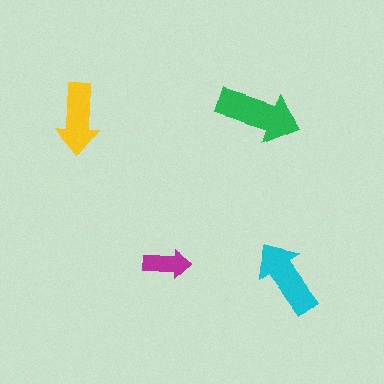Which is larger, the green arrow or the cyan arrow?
The green one.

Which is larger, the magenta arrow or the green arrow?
The green one.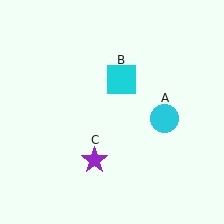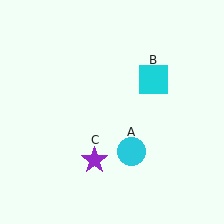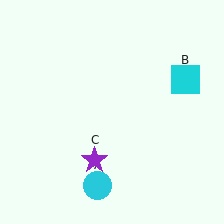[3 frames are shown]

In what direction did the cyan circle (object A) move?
The cyan circle (object A) moved down and to the left.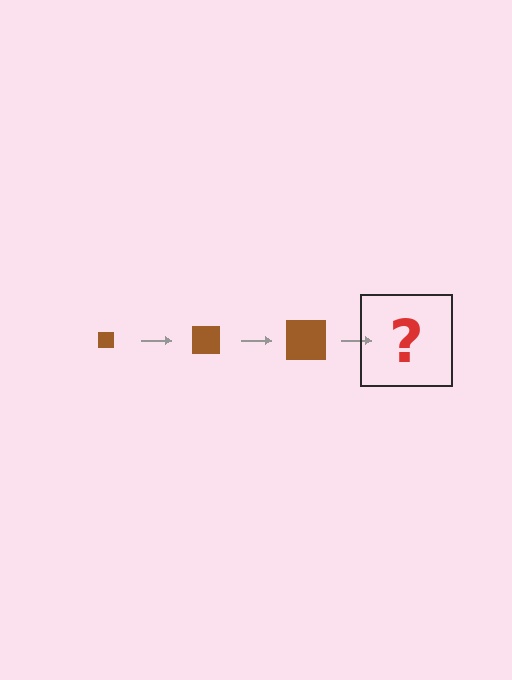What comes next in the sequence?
The next element should be a brown square, larger than the previous one.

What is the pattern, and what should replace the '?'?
The pattern is that the square gets progressively larger each step. The '?' should be a brown square, larger than the previous one.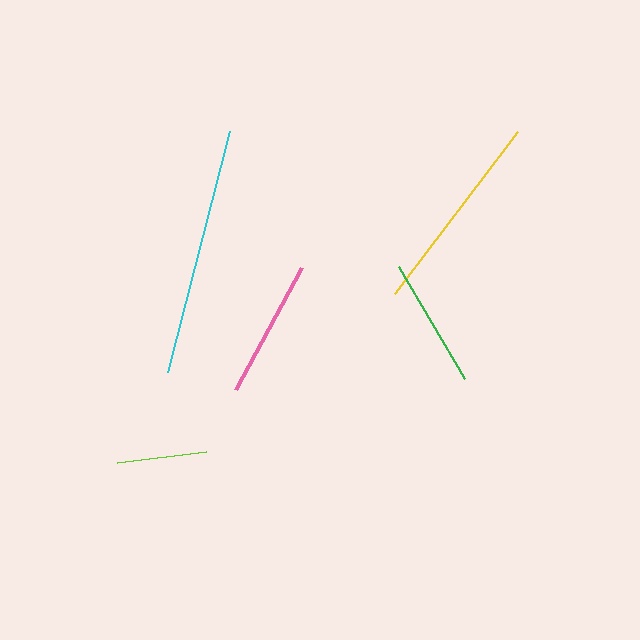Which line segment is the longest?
The cyan line is the longest at approximately 250 pixels.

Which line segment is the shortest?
The lime line is the shortest at approximately 90 pixels.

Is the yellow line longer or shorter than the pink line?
The yellow line is longer than the pink line.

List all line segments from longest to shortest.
From longest to shortest: cyan, yellow, pink, green, lime.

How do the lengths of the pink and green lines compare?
The pink and green lines are approximately the same length.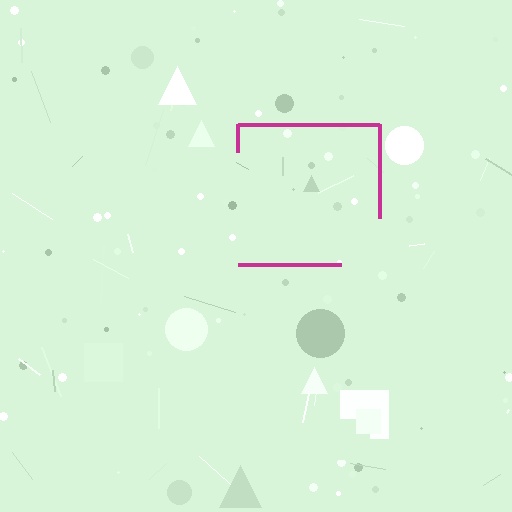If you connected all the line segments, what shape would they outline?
They would outline a square.